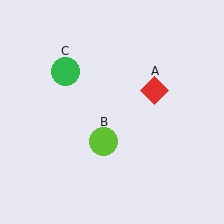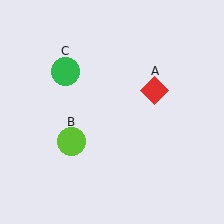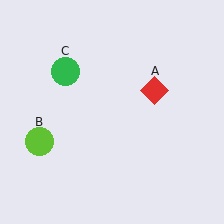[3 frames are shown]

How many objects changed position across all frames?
1 object changed position: lime circle (object B).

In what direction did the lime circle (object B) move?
The lime circle (object B) moved left.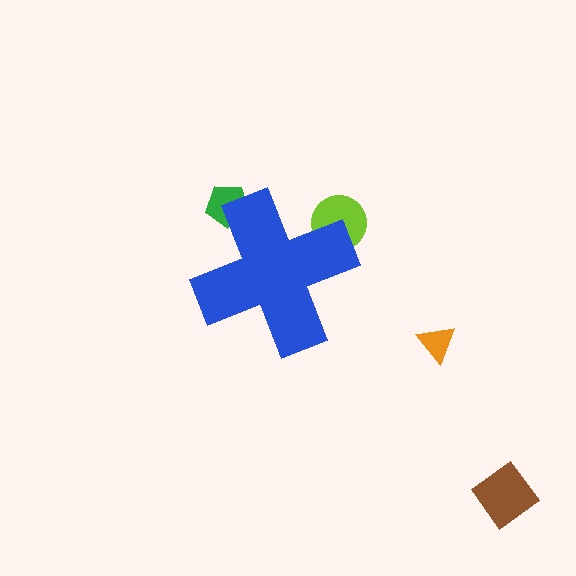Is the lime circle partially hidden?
Yes, the lime circle is partially hidden behind the blue cross.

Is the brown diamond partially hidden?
No, the brown diamond is fully visible.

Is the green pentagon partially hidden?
Yes, the green pentagon is partially hidden behind the blue cross.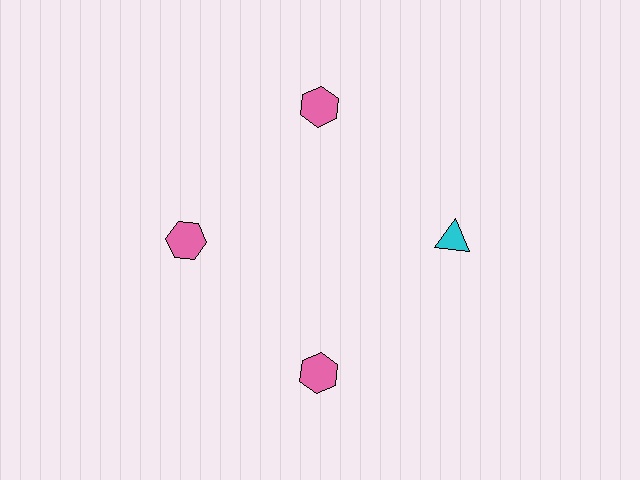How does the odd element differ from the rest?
It differs in both color (cyan instead of pink) and shape (triangle instead of hexagon).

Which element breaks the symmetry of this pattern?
The cyan triangle at roughly the 3 o'clock position breaks the symmetry. All other shapes are pink hexagons.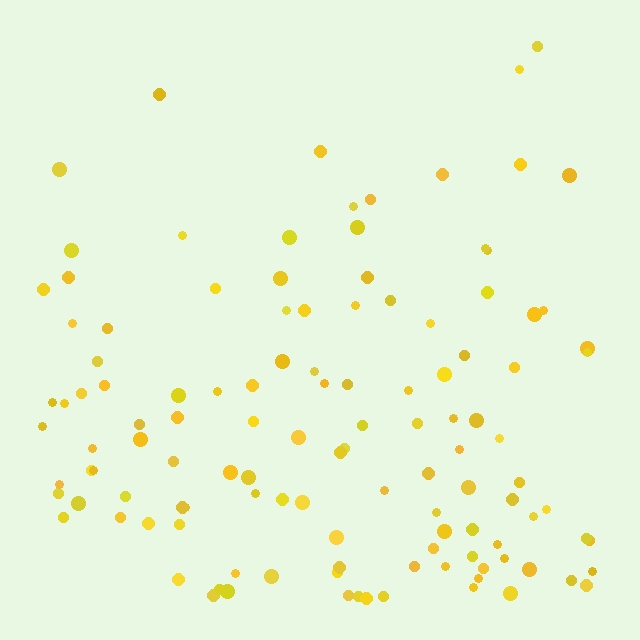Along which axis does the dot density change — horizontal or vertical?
Vertical.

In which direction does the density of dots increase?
From top to bottom, with the bottom side densest.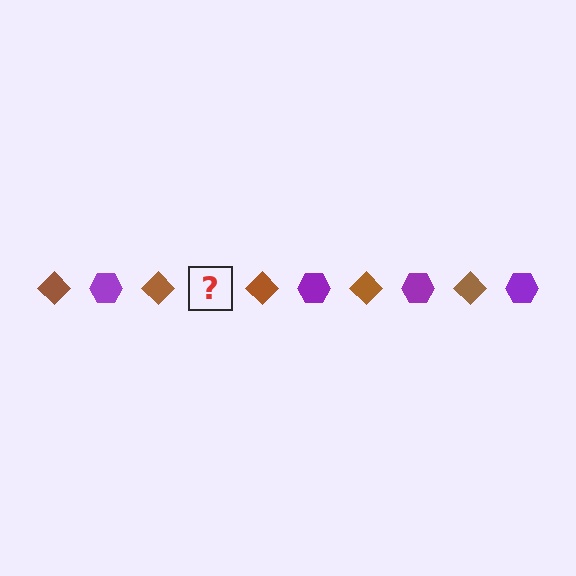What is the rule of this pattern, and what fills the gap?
The rule is that the pattern alternates between brown diamond and purple hexagon. The gap should be filled with a purple hexagon.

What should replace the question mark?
The question mark should be replaced with a purple hexagon.